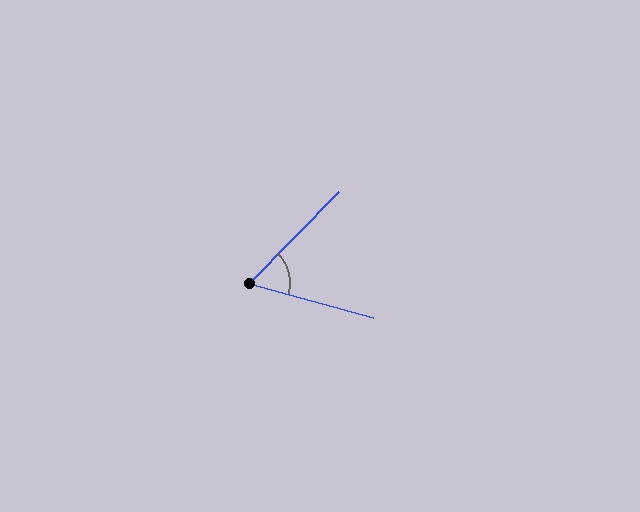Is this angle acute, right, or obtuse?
It is acute.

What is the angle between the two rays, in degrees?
Approximately 61 degrees.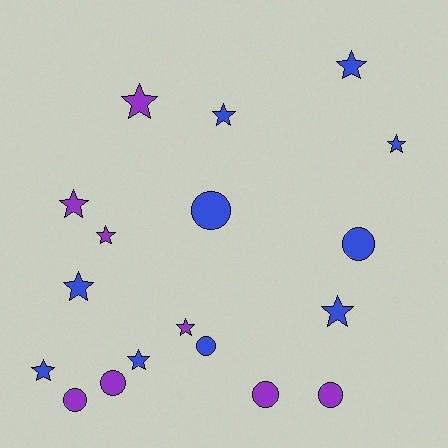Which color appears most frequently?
Blue, with 10 objects.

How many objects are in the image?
There are 18 objects.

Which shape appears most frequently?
Star, with 11 objects.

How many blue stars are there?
There are 7 blue stars.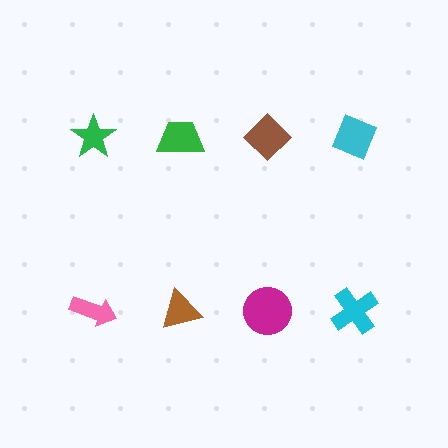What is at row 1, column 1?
A green star.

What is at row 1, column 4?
A cyan diamond.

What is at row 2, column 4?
A cyan cross.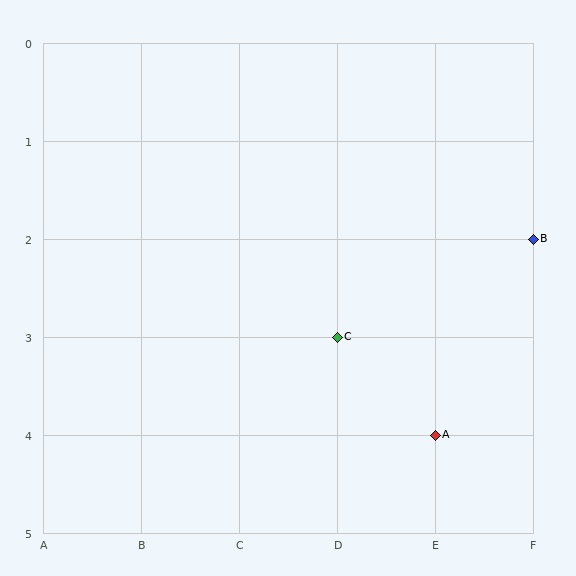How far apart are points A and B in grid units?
Points A and B are 1 column and 2 rows apart (about 2.2 grid units diagonally).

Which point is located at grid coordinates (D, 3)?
Point C is at (D, 3).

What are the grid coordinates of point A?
Point A is at grid coordinates (E, 4).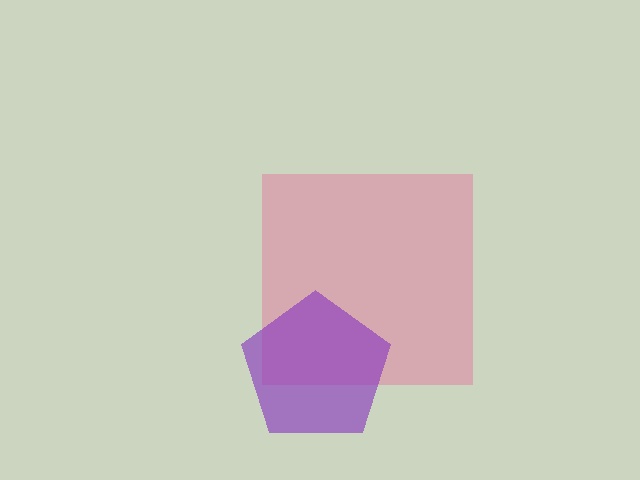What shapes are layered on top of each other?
The layered shapes are: a pink square, a purple pentagon.